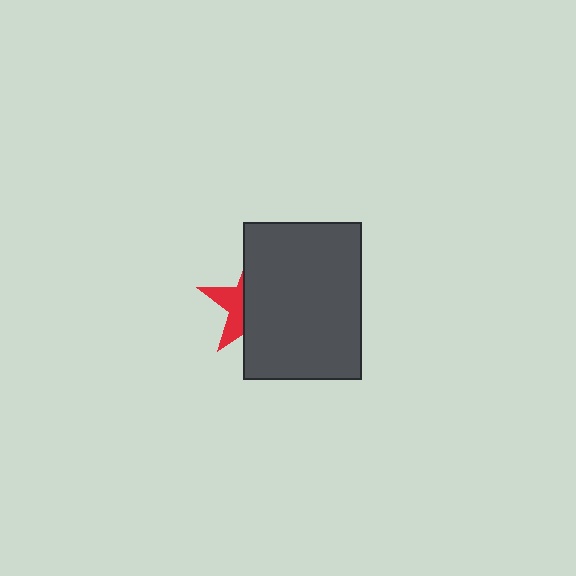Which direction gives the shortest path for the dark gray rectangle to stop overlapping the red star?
Moving right gives the shortest separation.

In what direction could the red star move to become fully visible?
The red star could move left. That would shift it out from behind the dark gray rectangle entirely.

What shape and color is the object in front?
The object in front is a dark gray rectangle.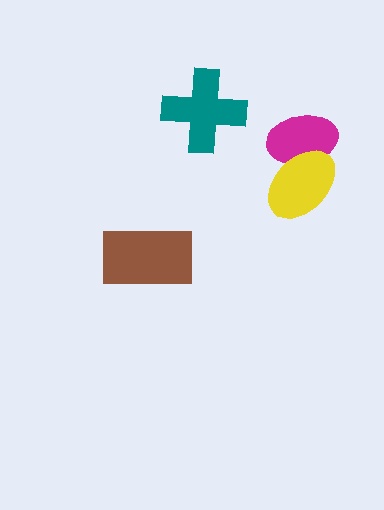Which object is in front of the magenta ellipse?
The yellow ellipse is in front of the magenta ellipse.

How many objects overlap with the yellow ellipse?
1 object overlaps with the yellow ellipse.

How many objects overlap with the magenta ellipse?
1 object overlaps with the magenta ellipse.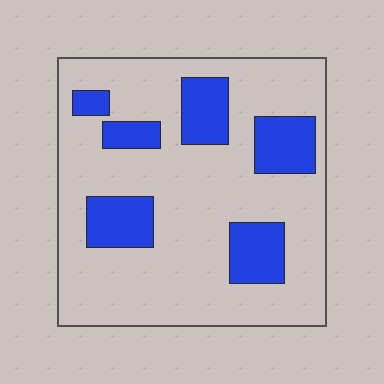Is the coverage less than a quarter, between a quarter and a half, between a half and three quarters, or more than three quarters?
Less than a quarter.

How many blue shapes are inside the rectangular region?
6.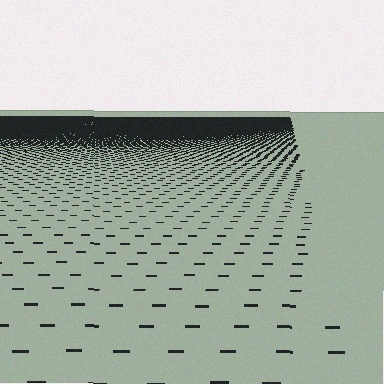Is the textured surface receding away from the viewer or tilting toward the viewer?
The surface is receding away from the viewer. Texture elements get smaller and denser toward the top.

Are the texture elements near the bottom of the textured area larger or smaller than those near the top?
Larger. Near the bottom, elements are closer to the viewer and appear at a bigger on-screen size.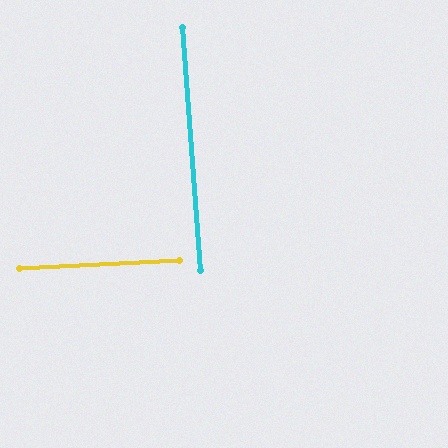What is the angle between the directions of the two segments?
Approximately 88 degrees.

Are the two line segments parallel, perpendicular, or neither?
Perpendicular — they meet at approximately 88°.